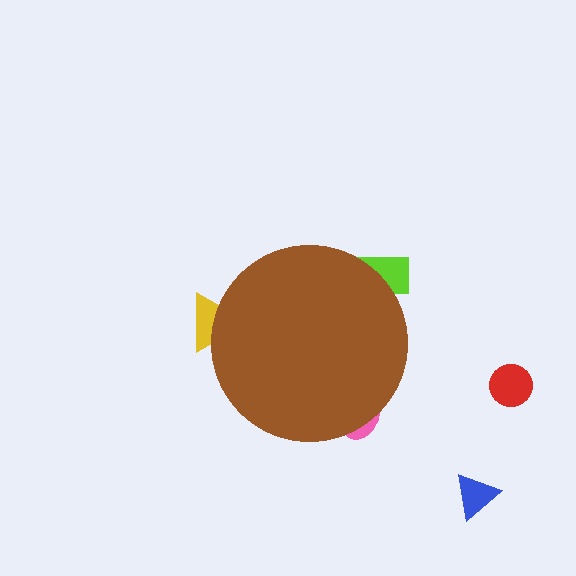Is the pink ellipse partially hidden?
Yes, the pink ellipse is partially hidden behind the brown circle.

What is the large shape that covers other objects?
A brown circle.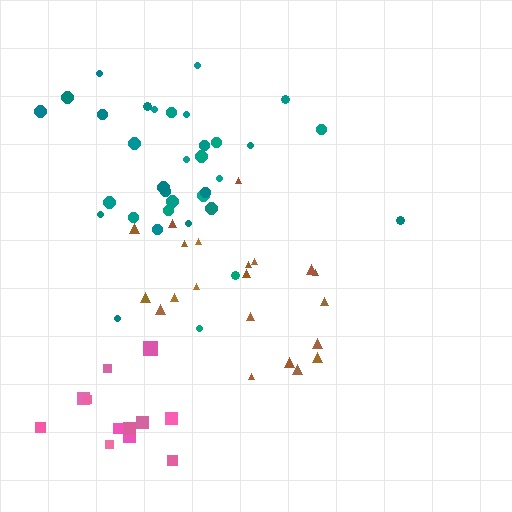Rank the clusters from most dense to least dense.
pink, teal, brown.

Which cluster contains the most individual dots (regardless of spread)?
Teal (34).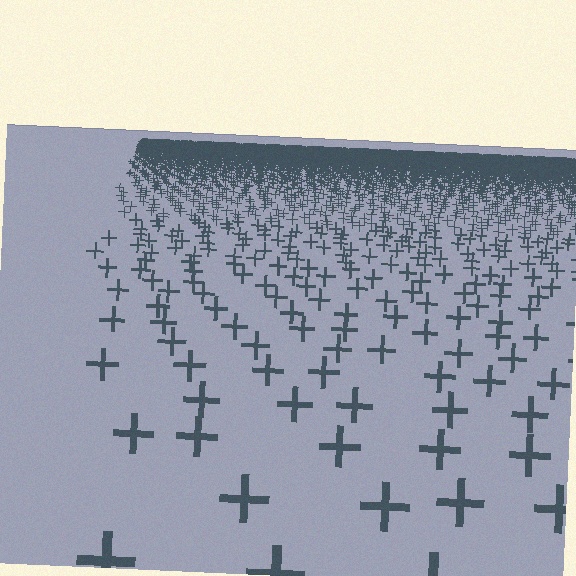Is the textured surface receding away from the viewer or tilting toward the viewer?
The surface is receding away from the viewer. Texture elements get smaller and denser toward the top.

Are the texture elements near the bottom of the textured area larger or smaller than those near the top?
Larger. Near the bottom, elements are closer to the viewer and appear at a bigger on-screen size.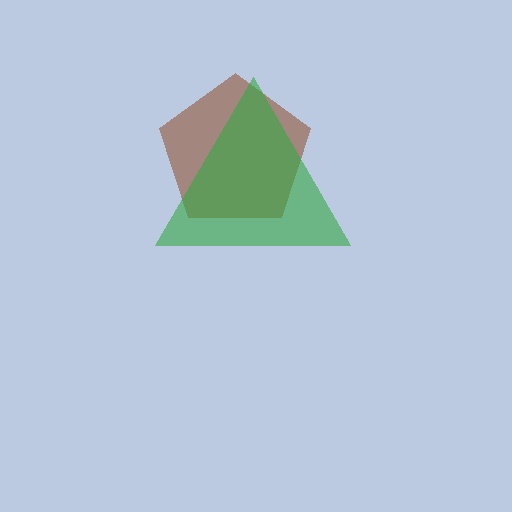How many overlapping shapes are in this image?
There are 2 overlapping shapes in the image.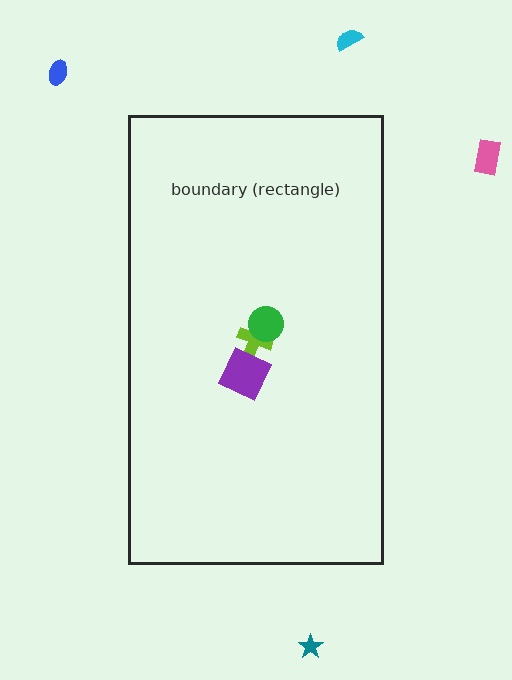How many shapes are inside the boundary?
3 inside, 4 outside.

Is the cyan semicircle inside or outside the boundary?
Outside.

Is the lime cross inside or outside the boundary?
Inside.